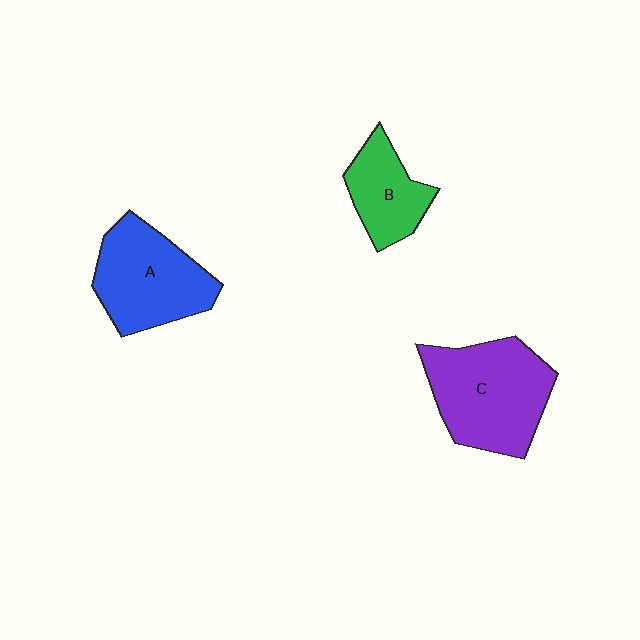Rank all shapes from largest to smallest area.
From largest to smallest: C (purple), A (blue), B (green).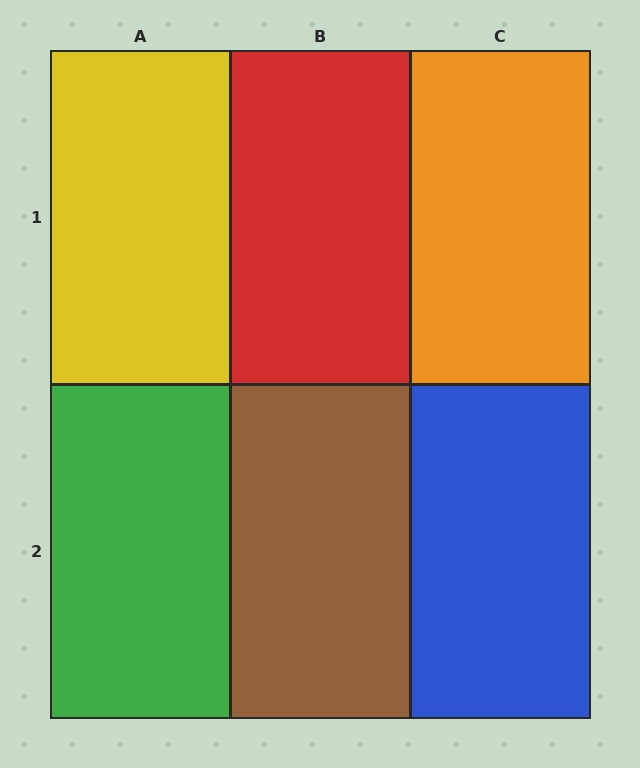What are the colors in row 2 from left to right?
Green, brown, blue.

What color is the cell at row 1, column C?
Orange.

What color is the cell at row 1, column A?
Yellow.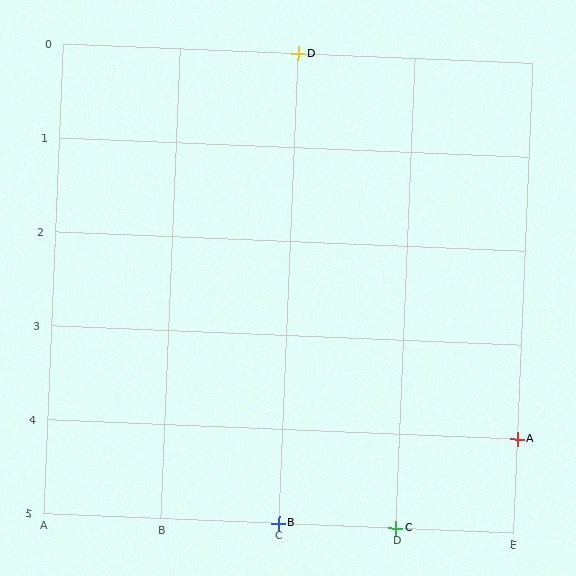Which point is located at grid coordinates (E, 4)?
Point A is at (E, 4).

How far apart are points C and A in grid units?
Points C and A are 1 column and 1 row apart (about 1.4 grid units diagonally).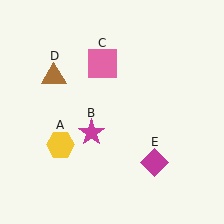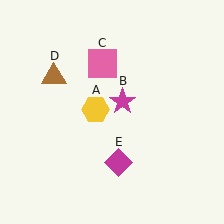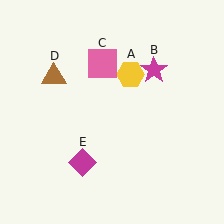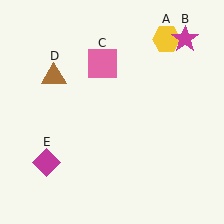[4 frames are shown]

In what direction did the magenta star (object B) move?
The magenta star (object B) moved up and to the right.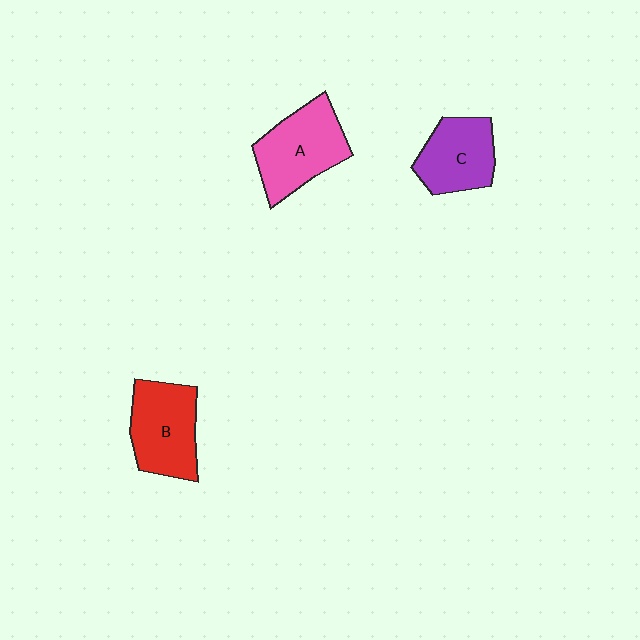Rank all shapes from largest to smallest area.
From largest to smallest: A (pink), B (red), C (purple).